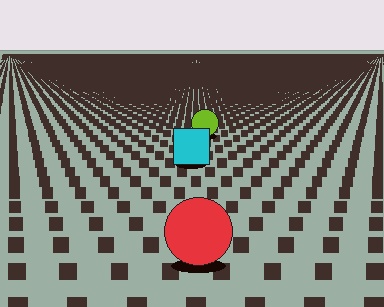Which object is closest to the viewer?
The red circle is closest. The texture marks near it are larger and more spread out.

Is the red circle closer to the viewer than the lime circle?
Yes. The red circle is closer — you can tell from the texture gradient: the ground texture is coarser near it.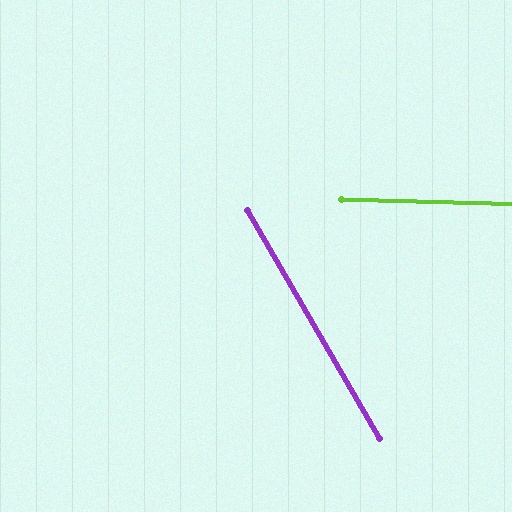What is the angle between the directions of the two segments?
Approximately 59 degrees.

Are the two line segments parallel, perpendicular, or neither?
Neither parallel nor perpendicular — they differ by about 59°.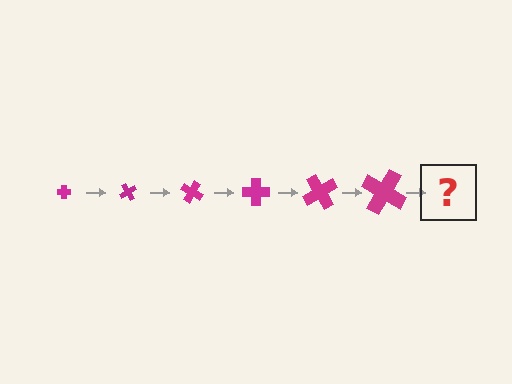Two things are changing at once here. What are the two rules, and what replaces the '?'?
The two rules are that the cross grows larger each step and it rotates 60 degrees each step. The '?' should be a cross, larger than the previous one and rotated 360 degrees from the start.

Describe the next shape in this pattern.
It should be a cross, larger than the previous one and rotated 360 degrees from the start.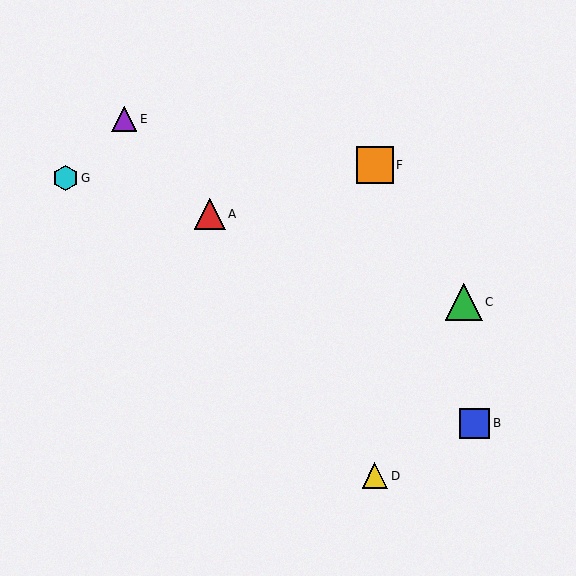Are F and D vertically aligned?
Yes, both are at x≈375.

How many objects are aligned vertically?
2 objects (D, F) are aligned vertically.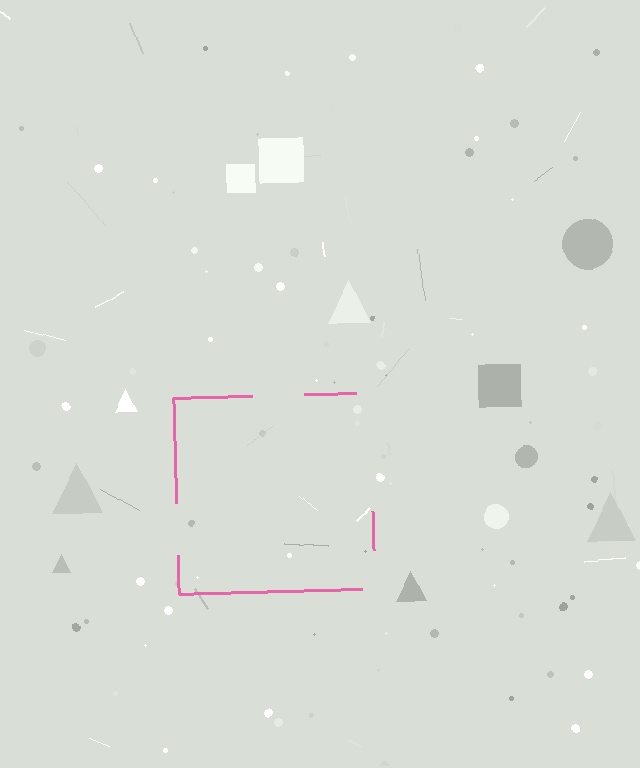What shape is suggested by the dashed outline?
The dashed outline suggests a square.